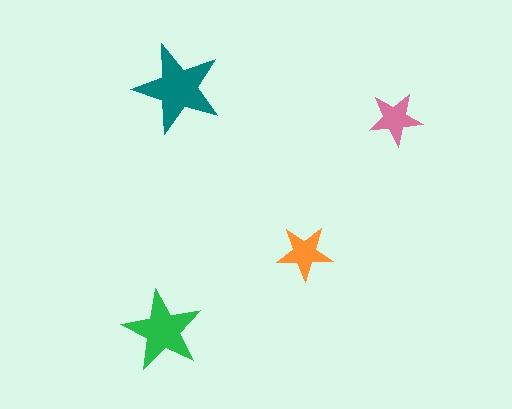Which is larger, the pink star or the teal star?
The teal one.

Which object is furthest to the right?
The pink star is rightmost.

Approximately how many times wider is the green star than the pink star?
About 1.5 times wider.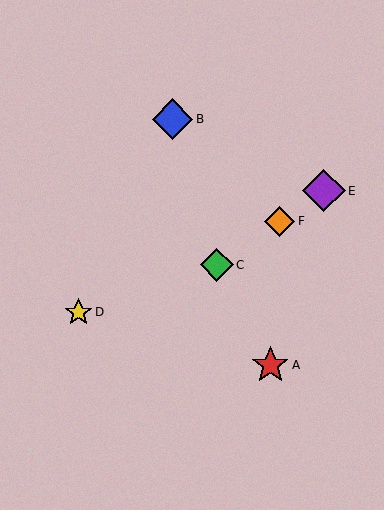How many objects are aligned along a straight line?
3 objects (C, E, F) are aligned along a straight line.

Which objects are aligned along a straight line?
Objects C, E, F are aligned along a straight line.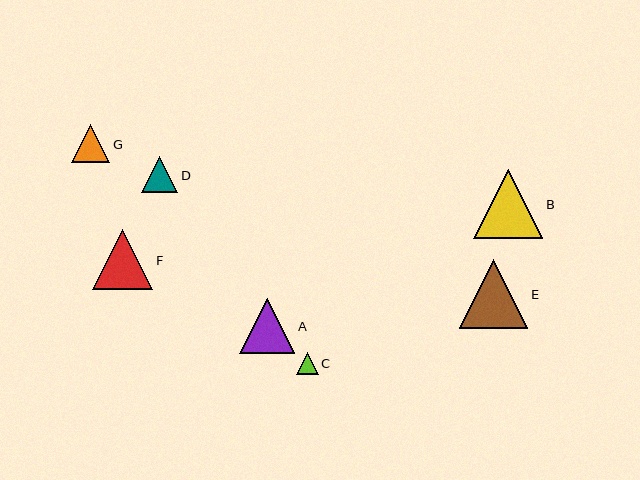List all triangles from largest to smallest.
From largest to smallest: E, B, F, A, G, D, C.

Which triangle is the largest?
Triangle E is the largest with a size of approximately 69 pixels.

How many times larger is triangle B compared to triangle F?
Triangle B is approximately 1.1 times the size of triangle F.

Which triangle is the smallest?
Triangle C is the smallest with a size of approximately 22 pixels.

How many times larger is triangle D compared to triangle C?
Triangle D is approximately 1.6 times the size of triangle C.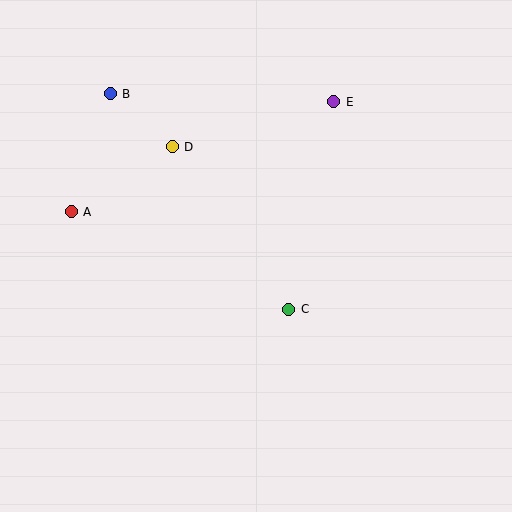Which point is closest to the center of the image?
Point C at (289, 309) is closest to the center.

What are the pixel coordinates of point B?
Point B is at (110, 94).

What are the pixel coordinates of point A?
Point A is at (71, 212).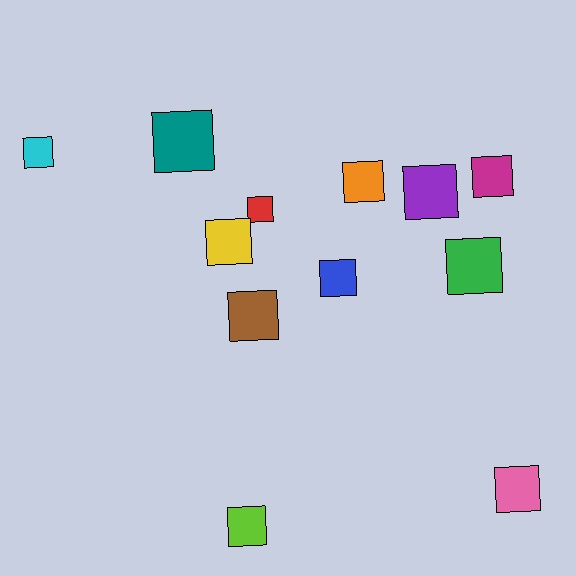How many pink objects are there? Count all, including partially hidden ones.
There is 1 pink object.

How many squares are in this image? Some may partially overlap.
There are 12 squares.